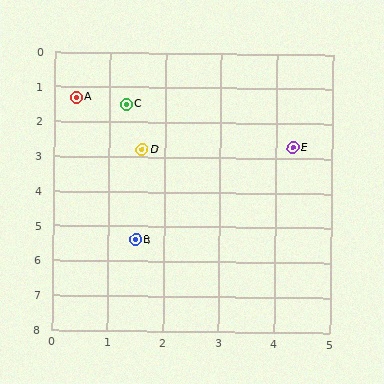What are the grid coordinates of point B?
Point B is at approximately (1.5, 5.4).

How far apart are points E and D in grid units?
Points E and D are about 2.7 grid units apart.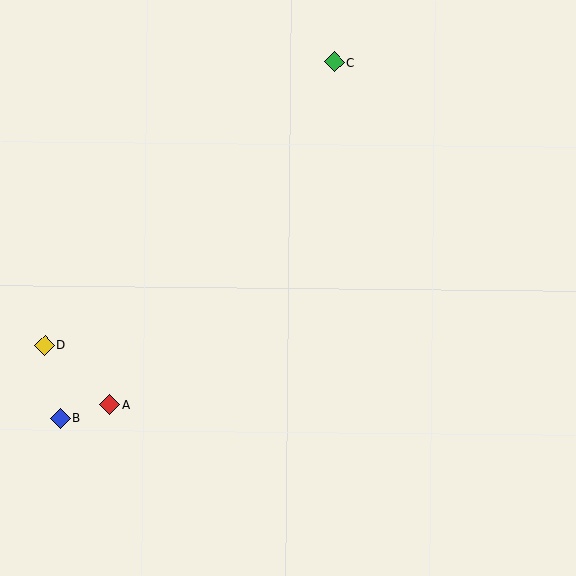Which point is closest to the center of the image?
Point A at (110, 405) is closest to the center.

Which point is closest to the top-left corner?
Point C is closest to the top-left corner.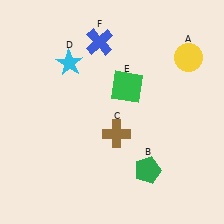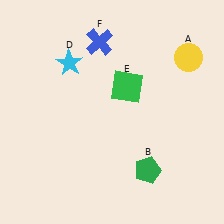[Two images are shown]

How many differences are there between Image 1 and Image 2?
There is 1 difference between the two images.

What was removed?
The brown cross (C) was removed in Image 2.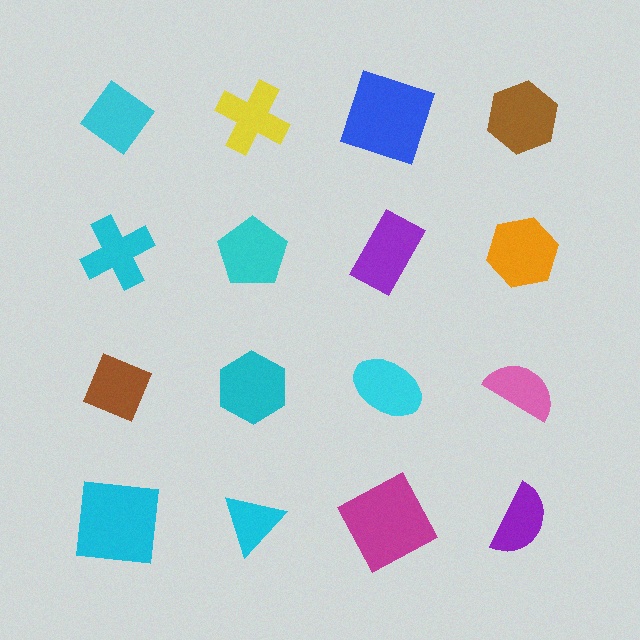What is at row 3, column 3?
A cyan ellipse.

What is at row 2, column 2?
A cyan pentagon.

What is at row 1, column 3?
A blue square.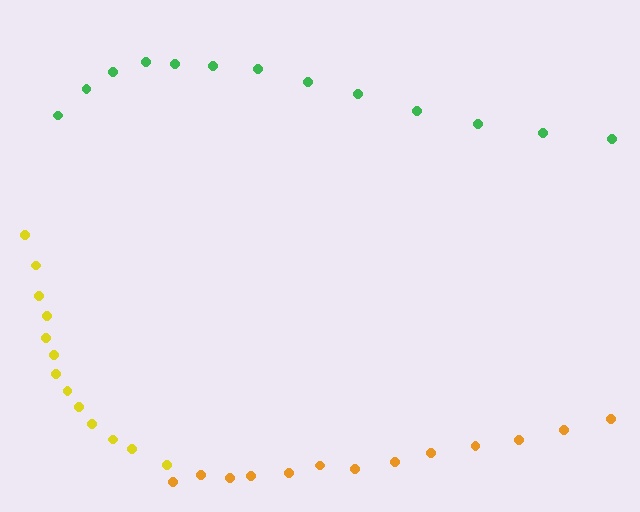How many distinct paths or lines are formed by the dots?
There are 3 distinct paths.